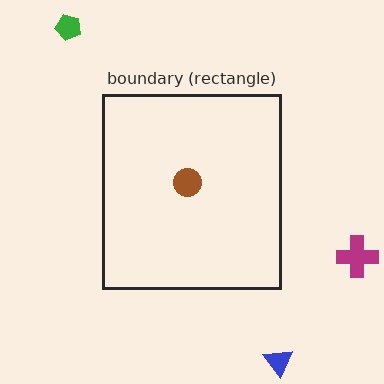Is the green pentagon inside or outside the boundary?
Outside.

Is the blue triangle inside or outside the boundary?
Outside.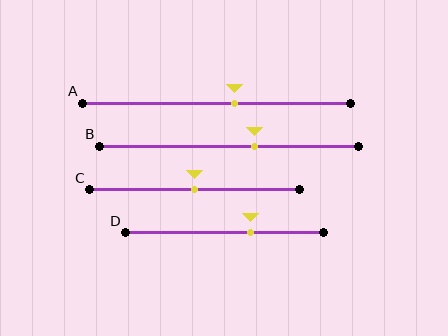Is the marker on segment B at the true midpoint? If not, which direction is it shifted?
No, the marker on segment B is shifted to the right by about 10% of the segment length.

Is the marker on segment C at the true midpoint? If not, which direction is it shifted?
Yes, the marker on segment C is at the true midpoint.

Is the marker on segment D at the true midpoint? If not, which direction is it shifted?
No, the marker on segment D is shifted to the right by about 13% of the segment length.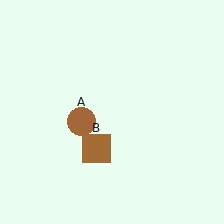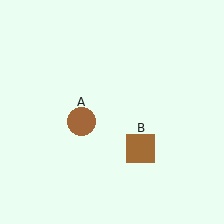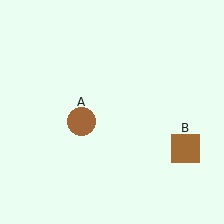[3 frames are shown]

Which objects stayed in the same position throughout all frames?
Brown circle (object A) remained stationary.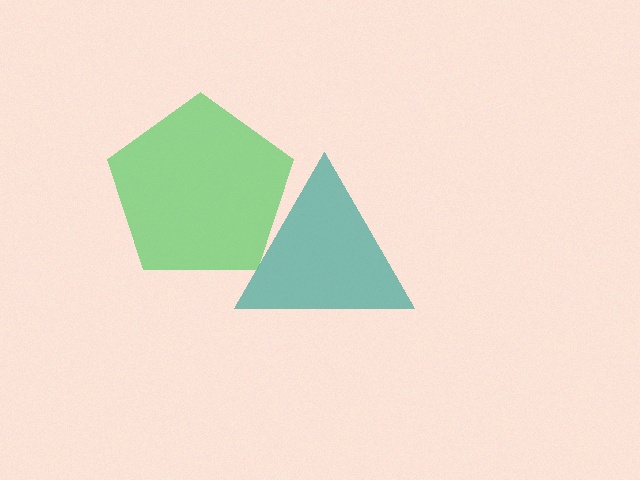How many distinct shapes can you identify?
There are 2 distinct shapes: a teal triangle, a green pentagon.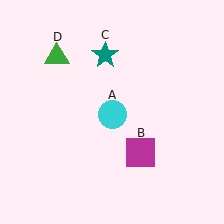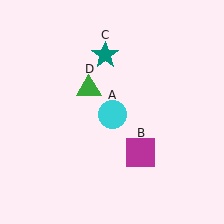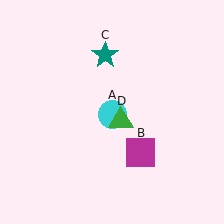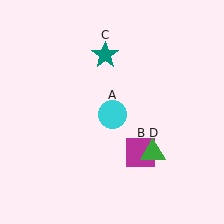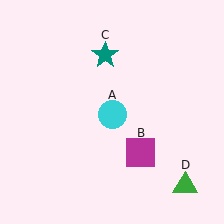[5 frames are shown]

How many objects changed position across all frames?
1 object changed position: green triangle (object D).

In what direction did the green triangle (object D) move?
The green triangle (object D) moved down and to the right.